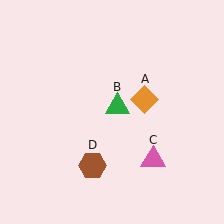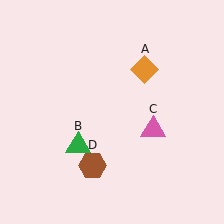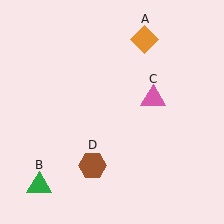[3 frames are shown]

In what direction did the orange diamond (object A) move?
The orange diamond (object A) moved up.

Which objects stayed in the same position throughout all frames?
Brown hexagon (object D) remained stationary.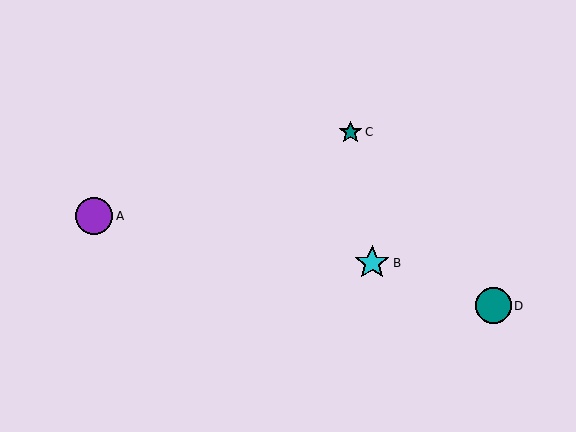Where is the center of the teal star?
The center of the teal star is at (351, 132).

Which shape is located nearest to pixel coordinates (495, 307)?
The teal circle (labeled D) at (493, 306) is nearest to that location.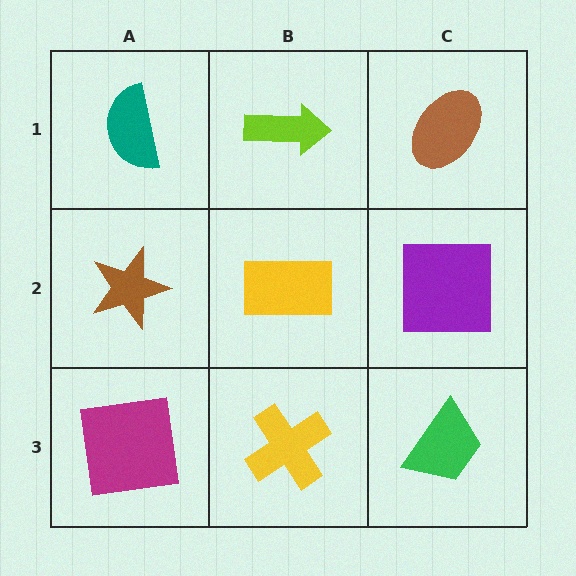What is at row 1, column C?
A brown ellipse.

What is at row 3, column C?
A green trapezoid.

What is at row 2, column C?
A purple square.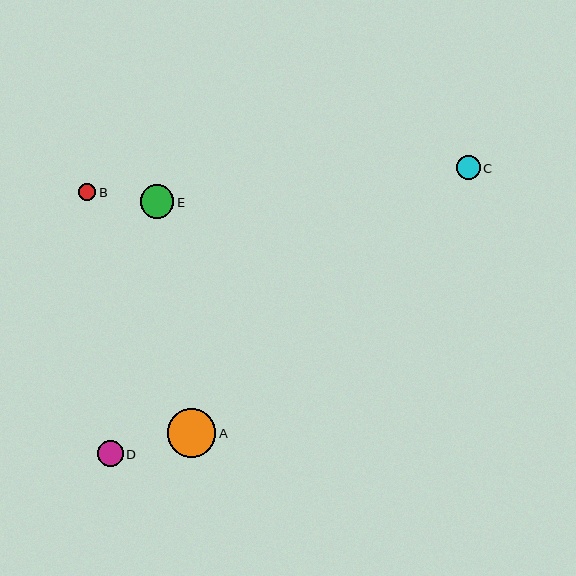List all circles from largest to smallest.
From largest to smallest: A, E, D, C, B.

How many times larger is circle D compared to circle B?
Circle D is approximately 1.5 times the size of circle B.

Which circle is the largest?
Circle A is the largest with a size of approximately 49 pixels.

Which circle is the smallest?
Circle B is the smallest with a size of approximately 17 pixels.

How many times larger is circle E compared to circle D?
Circle E is approximately 1.3 times the size of circle D.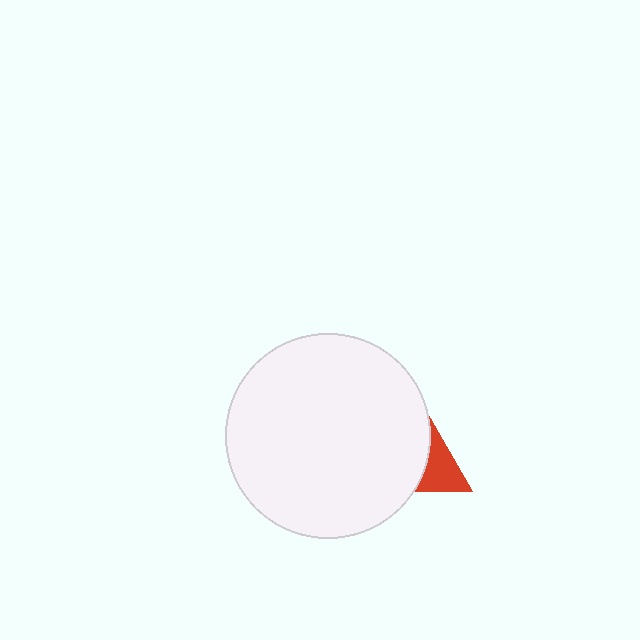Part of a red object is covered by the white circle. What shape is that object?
It is a triangle.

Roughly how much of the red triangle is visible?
A small part of it is visible (roughly 37%).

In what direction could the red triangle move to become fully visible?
The red triangle could move right. That would shift it out from behind the white circle entirely.